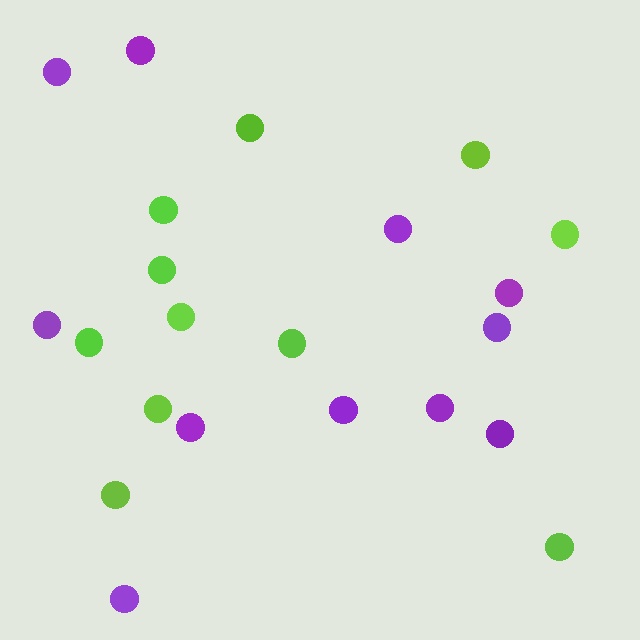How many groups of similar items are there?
There are 2 groups: one group of purple circles (11) and one group of lime circles (11).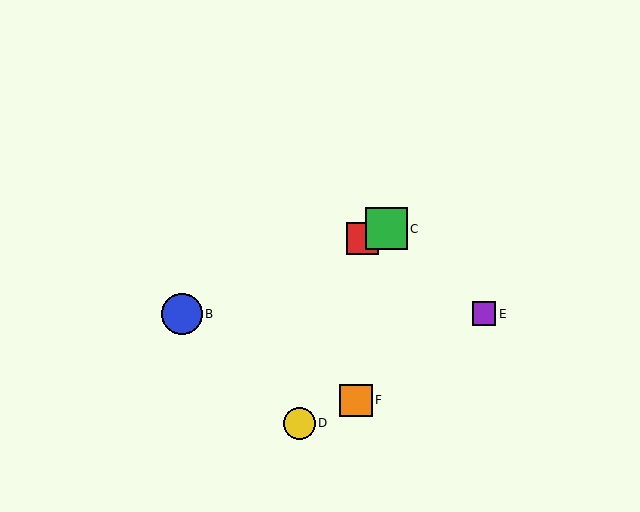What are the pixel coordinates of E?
Object E is at (484, 314).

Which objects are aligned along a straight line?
Objects A, B, C are aligned along a straight line.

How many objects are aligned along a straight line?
3 objects (A, B, C) are aligned along a straight line.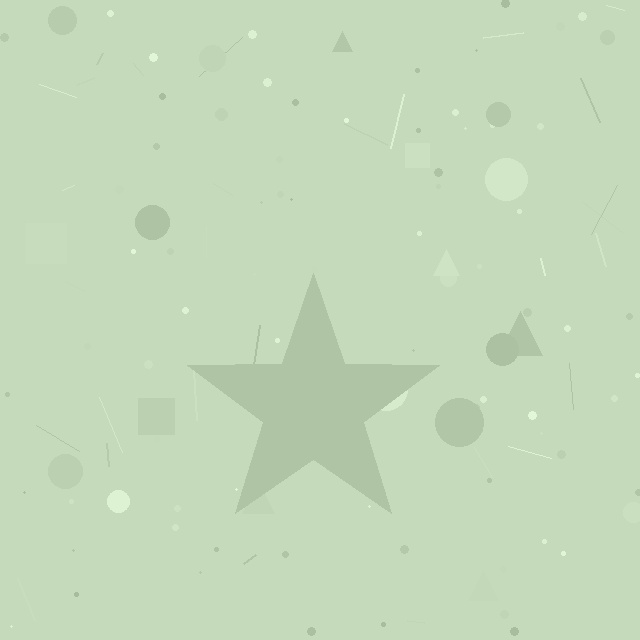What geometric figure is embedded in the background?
A star is embedded in the background.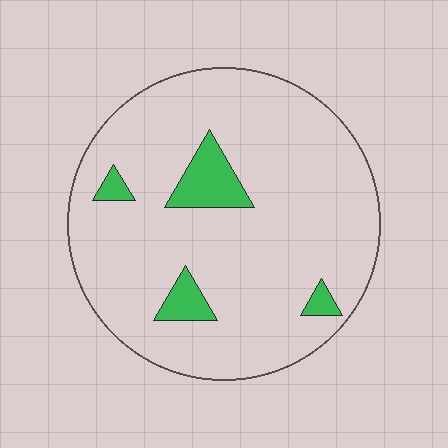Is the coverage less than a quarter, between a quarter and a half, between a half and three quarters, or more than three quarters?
Less than a quarter.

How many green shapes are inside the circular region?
4.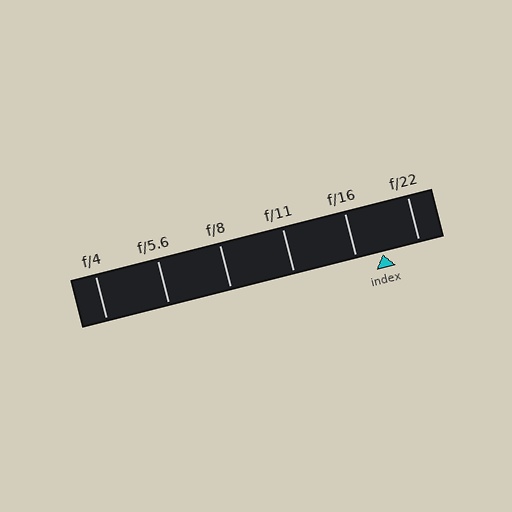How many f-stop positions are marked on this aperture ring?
There are 6 f-stop positions marked.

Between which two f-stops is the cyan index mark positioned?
The index mark is between f/16 and f/22.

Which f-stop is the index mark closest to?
The index mark is closest to f/16.